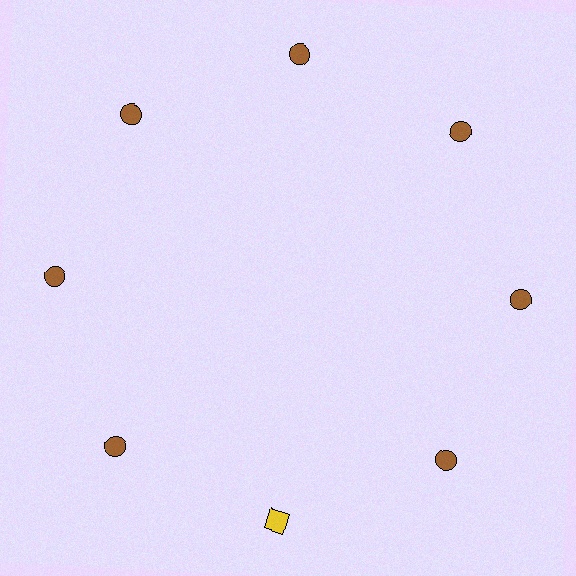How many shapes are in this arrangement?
There are 8 shapes arranged in a ring pattern.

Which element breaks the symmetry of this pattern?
The yellow square at roughly the 6 o'clock position breaks the symmetry. All other shapes are brown circles.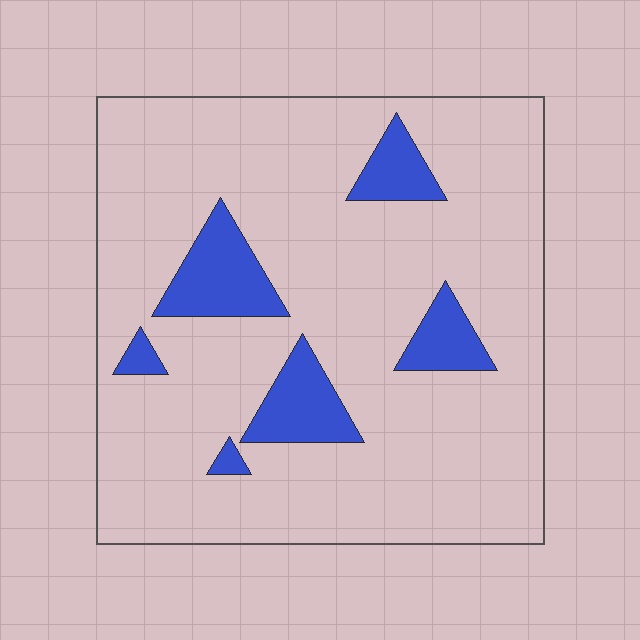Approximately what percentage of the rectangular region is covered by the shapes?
Approximately 15%.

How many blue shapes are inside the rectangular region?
6.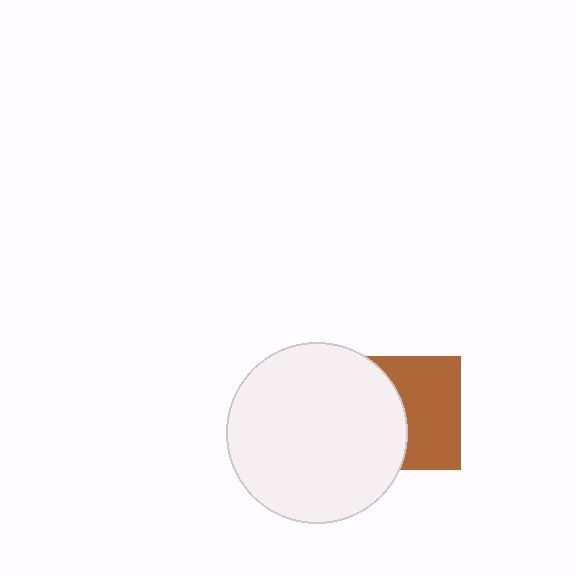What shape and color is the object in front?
The object in front is a white circle.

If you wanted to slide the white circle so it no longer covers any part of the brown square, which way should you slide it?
Slide it left — that is the most direct way to separate the two shapes.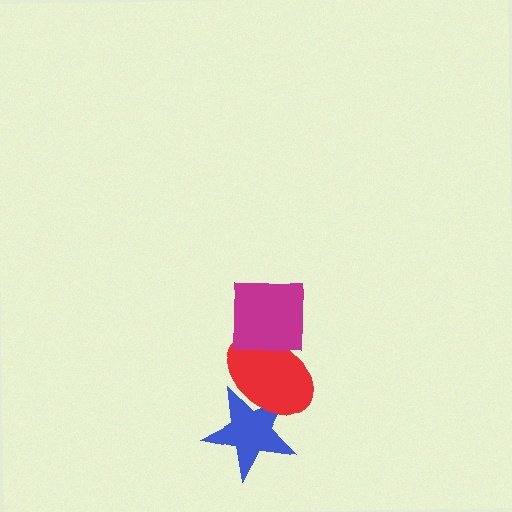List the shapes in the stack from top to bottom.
From top to bottom: the magenta square, the red ellipse, the blue star.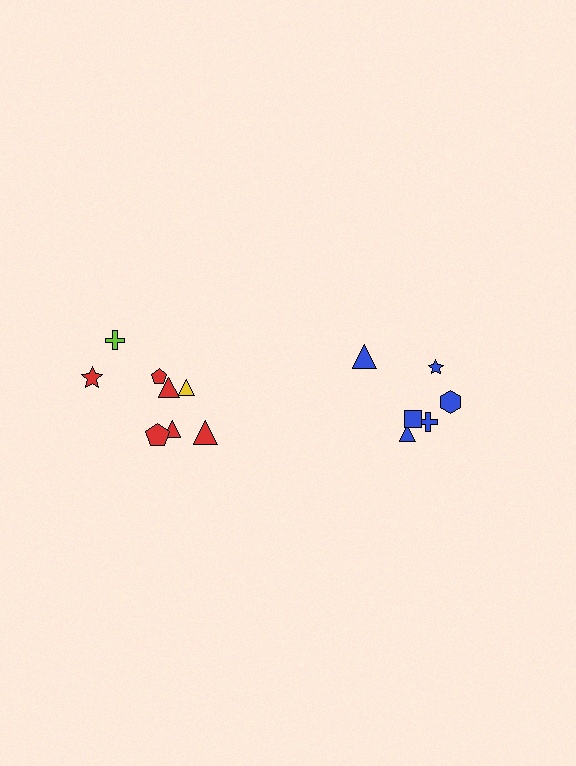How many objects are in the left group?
There are 8 objects.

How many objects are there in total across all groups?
There are 14 objects.